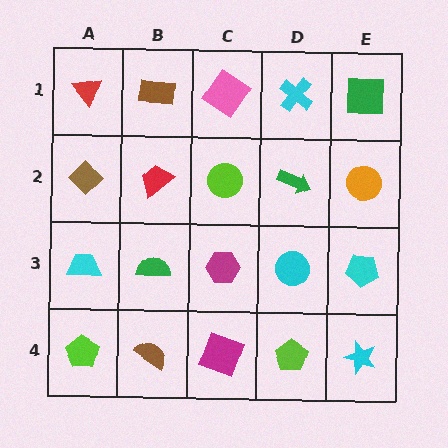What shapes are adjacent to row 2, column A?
A red triangle (row 1, column A), a cyan trapezoid (row 3, column A), a red trapezoid (row 2, column B).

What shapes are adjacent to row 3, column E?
An orange circle (row 2, column E), a cyan star (row 4, column E), a cyan circle (row 3, column D).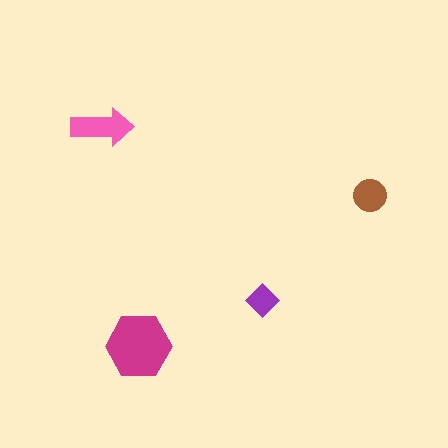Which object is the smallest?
The purple diamond.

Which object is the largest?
The magenta hexagon.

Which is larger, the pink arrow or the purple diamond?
The pink arrow.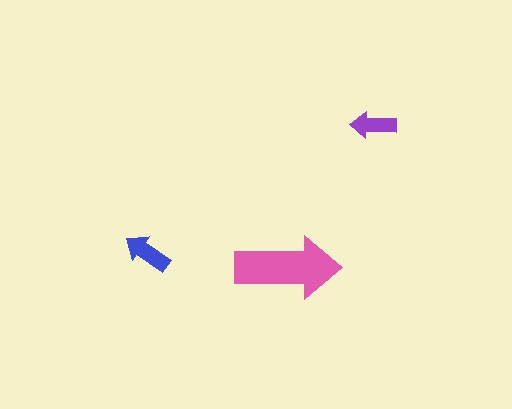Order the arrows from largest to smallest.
the pink one, the blue one, the purple one.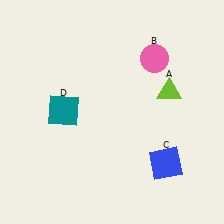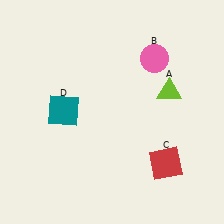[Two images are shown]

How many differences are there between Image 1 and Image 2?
There is 1 difference between the two images.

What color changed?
The square (C) changed from blue in Image 1 to red in Image 2.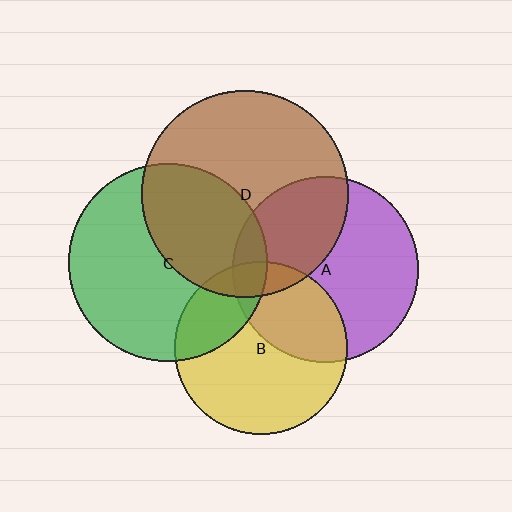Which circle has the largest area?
Circle D (brown).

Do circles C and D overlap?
Yes.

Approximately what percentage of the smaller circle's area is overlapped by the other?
Approximately 40%.